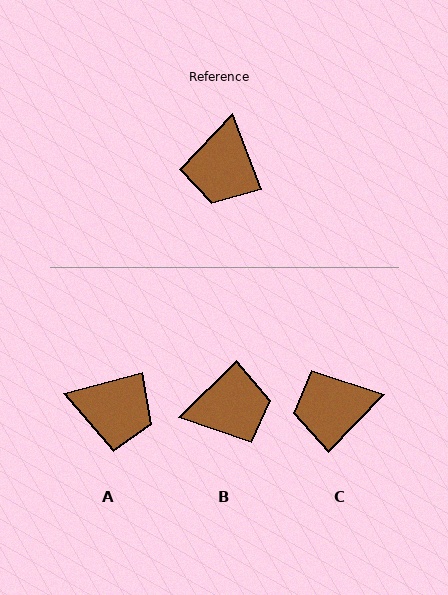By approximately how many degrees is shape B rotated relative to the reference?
Approximately 114 degrees counter-clockwise.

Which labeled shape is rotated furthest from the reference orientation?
B, about 114 degrees away.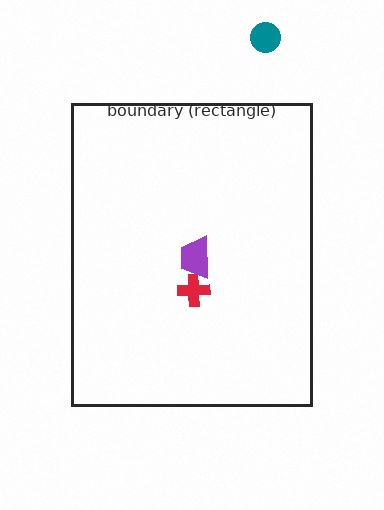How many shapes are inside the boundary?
2 inside, 1 outside.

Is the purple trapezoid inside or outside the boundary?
Inside.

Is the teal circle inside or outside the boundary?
Outside.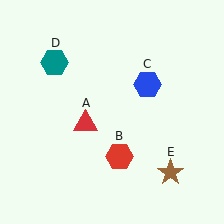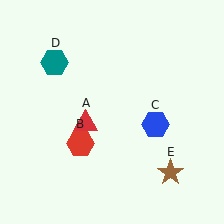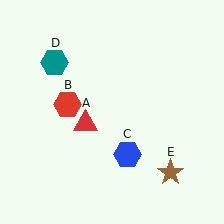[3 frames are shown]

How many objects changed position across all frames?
2 objects changed position: red hexagon (object B), blue hexagon (object C).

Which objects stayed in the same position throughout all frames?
Red triangle (object A) and teal hexagon (object D) and brown star (object E) remained stationary.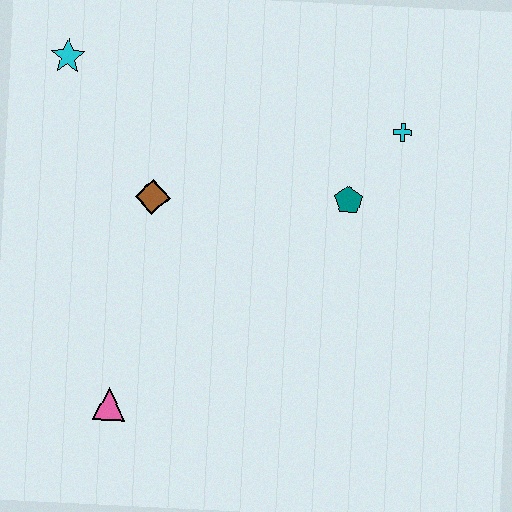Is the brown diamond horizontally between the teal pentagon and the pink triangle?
Yes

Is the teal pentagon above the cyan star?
No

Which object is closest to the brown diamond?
The cyan star is closest to the brown diamond.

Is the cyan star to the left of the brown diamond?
Yes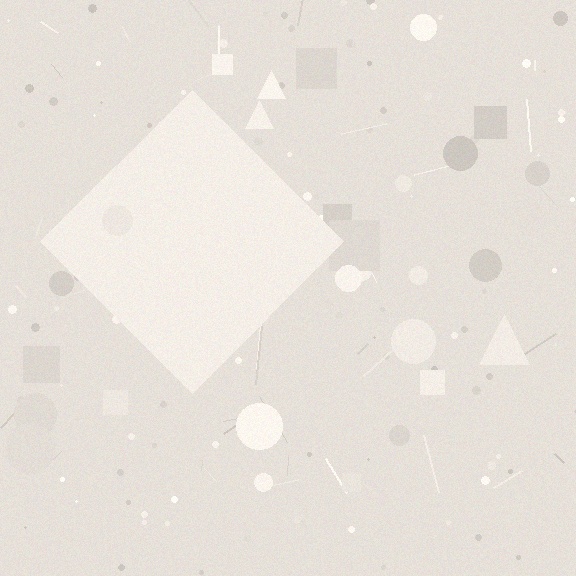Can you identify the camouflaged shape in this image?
The camouflaged shape is a diamond.